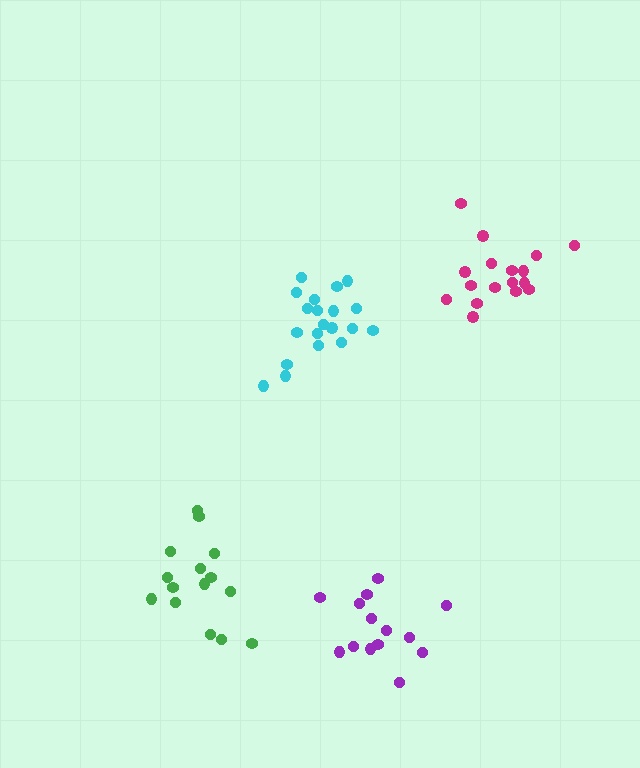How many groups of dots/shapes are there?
There are 4 groups.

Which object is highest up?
The magenta cluster is topmost.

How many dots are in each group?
Group 1: 17 dots, Group 2: 15 dots, Group 3: 14 dots, Group 4: 20 dots (66 total).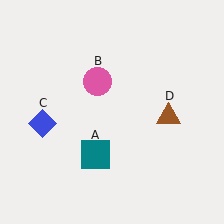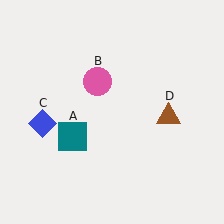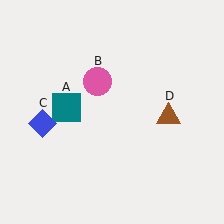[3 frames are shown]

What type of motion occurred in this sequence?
The teal square (object A) rotated clockwise around the center of the scene.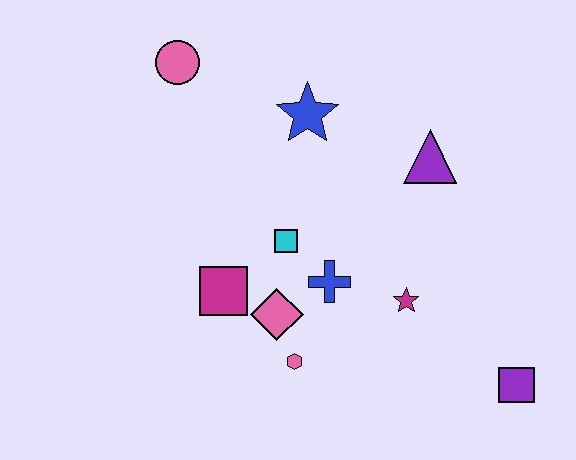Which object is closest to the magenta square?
The pink diamond is closest to the magenta square.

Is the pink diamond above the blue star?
No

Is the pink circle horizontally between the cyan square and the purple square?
No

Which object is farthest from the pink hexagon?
The pink circle is farthest from the pink hexagon.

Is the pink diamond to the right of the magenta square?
Yes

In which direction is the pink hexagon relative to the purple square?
The pink hexagon is to the left of the purple square.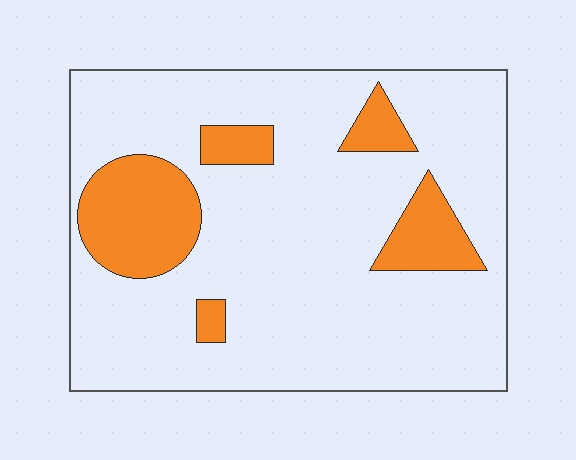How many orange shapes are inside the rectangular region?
5.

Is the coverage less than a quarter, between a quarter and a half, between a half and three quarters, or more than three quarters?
Less than a quarter.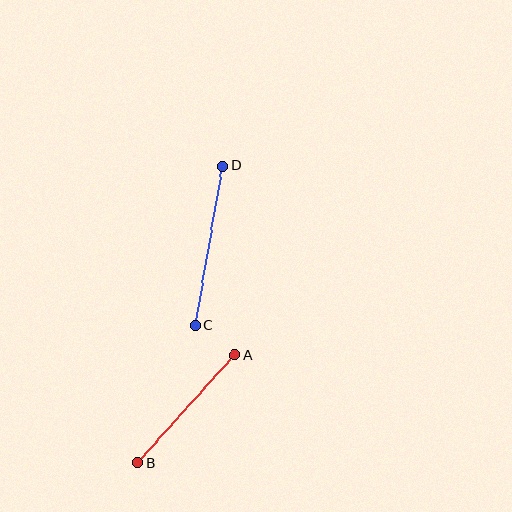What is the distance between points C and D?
The distance is approximately 162 pixels.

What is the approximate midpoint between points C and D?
The midpoint is at approximately (209, 246) pixels.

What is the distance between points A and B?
The distance is approximately 145 pixels.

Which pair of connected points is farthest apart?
Points C and D are farthest apart.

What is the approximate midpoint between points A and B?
The midpoint is at approximately (186, 409) pixels.